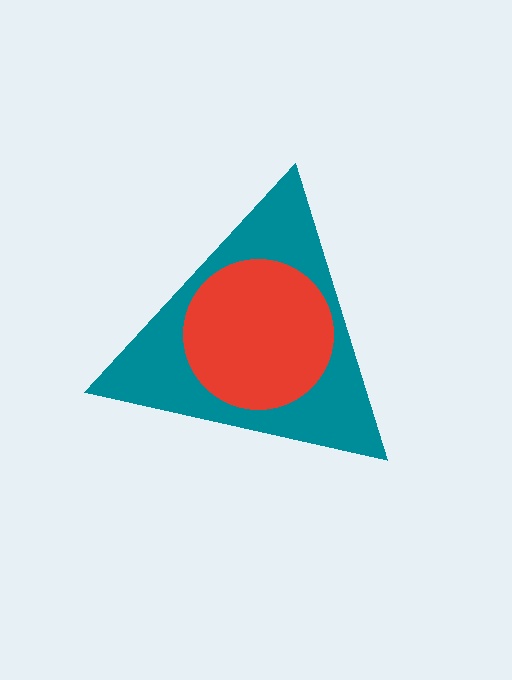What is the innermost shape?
The red circle.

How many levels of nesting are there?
2.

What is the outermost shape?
The teal triangle.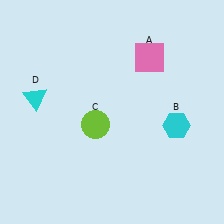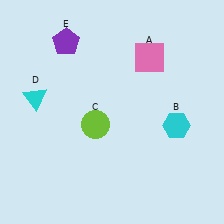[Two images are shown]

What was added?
A purple pentagon (E) was added in Image 2.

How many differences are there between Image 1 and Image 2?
There is 1 difference between the two images.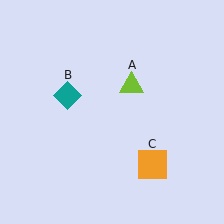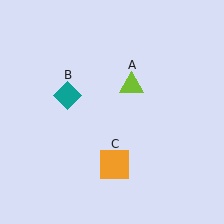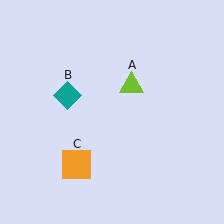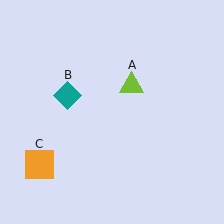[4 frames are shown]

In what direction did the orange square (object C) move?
The orange square (object C) moved left.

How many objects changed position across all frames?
1 object changed position: orange square (object C).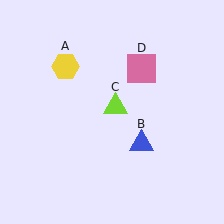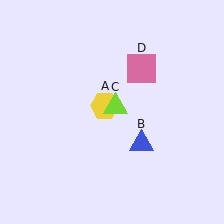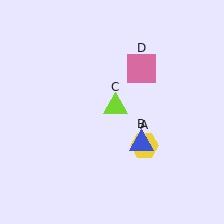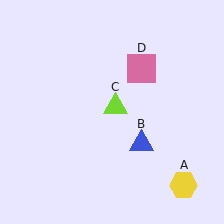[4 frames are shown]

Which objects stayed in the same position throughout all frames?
Blue triangle (object B) and lime triangle (object C) and pink square (object D) remained stationary.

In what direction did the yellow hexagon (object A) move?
The yellow hexagon (object A) moved down and to the right.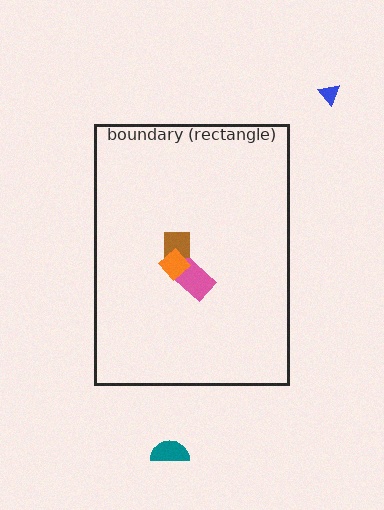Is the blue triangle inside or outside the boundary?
Outside.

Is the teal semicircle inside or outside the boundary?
Outside.